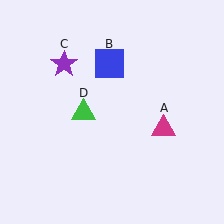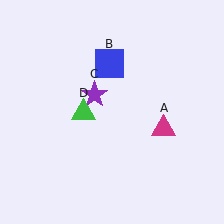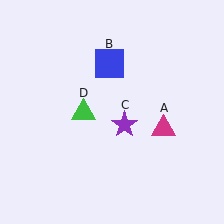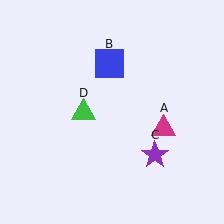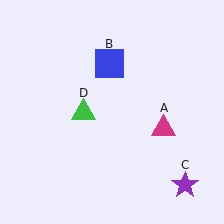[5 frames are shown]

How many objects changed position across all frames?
1 object changed position: purple star (object C).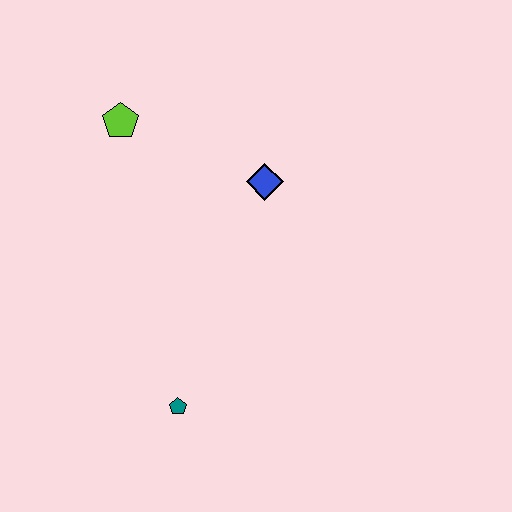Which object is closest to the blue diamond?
The lime pentagon is closest to the blue diamond.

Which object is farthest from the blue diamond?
The teal pentagon is farthest from the blue diamond.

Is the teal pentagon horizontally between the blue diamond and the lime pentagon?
Yes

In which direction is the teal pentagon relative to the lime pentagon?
The teal pentagon is below the lime pentagon.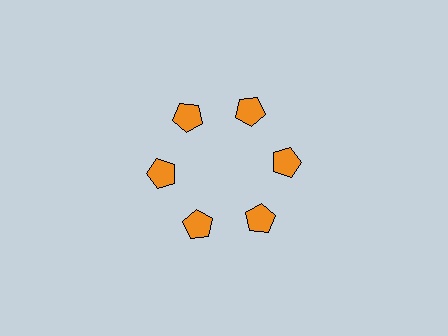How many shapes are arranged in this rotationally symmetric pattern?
There are 6 shapes, arranged in 6 groups of 1.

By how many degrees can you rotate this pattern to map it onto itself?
The pattern maps onto itself every 60 degrees of rotation.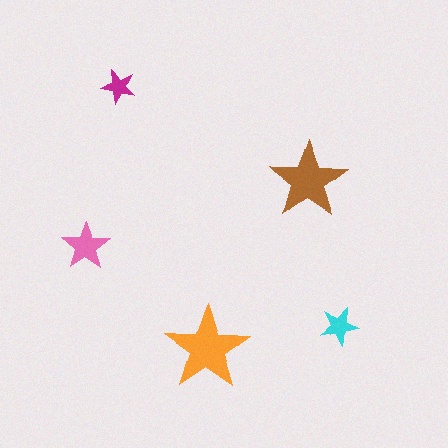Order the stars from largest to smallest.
the orange one, the brown one, the pink one, the cyan one, the magenta one.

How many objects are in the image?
There are 5 objects in the image.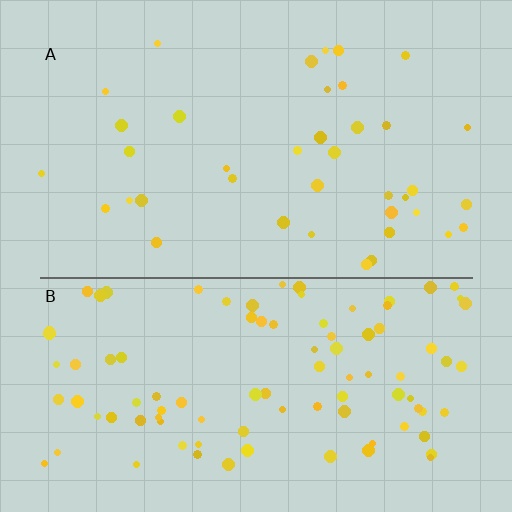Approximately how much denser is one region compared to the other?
Approximately 2.5× — region B over region A.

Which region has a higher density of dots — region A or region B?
B (the bottom).